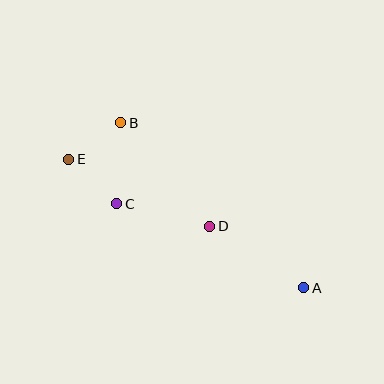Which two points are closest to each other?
Points B and E are closest to each other.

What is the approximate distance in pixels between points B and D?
The distance between B and D is approximately 137 pixels.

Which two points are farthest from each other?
Points A and E are farthest from each other.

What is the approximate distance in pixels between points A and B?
The distance between A and B is approximately 247 pixels.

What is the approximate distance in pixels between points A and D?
The distance between A and D is approximately 113 pixels.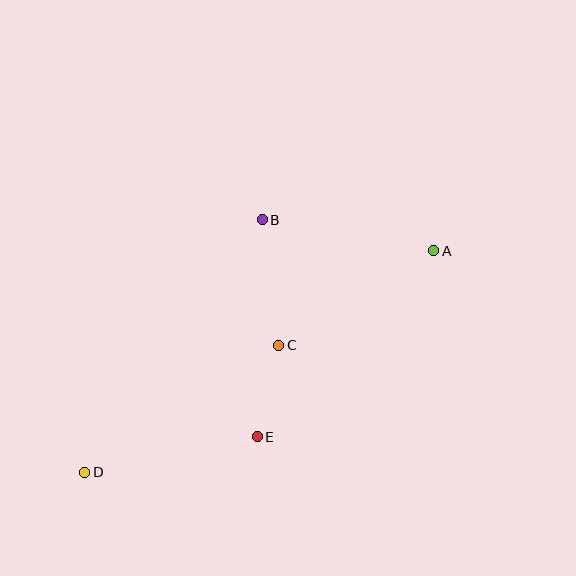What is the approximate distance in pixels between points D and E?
The distance between D and E is approximately 176 pixels.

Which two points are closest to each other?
Points C and E are closest to each other.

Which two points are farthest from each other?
Points A and D are farthest from each other.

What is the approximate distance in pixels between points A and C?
The distance between A and C is approximately 182 pixels.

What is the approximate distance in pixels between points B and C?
The distance between B and C is approximately 127 pixels.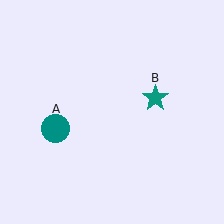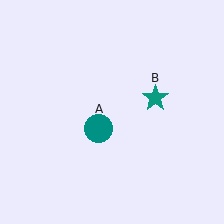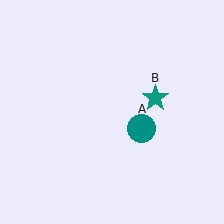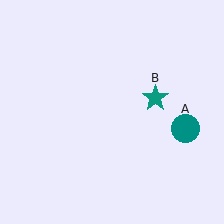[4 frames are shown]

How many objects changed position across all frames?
1 object changed position: teal circle (object A).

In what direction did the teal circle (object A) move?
The teal circle (object A) moved right.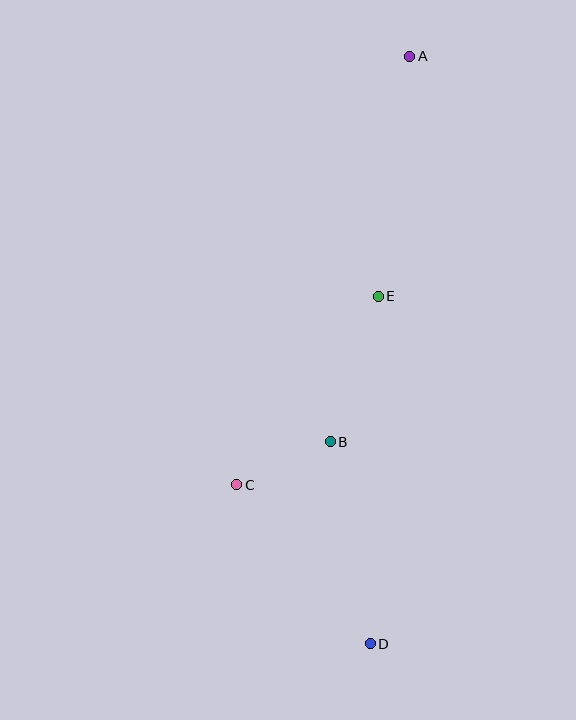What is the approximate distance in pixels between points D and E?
The distance between D and E is approximately 347 pixels.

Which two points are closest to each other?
Points B and C are closest to each other.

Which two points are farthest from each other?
Points A and D are farthest from each other.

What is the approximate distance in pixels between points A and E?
The distance between A and E is approximately 243 pixels.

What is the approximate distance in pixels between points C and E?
The distance between C and E is approximately 235 pixels.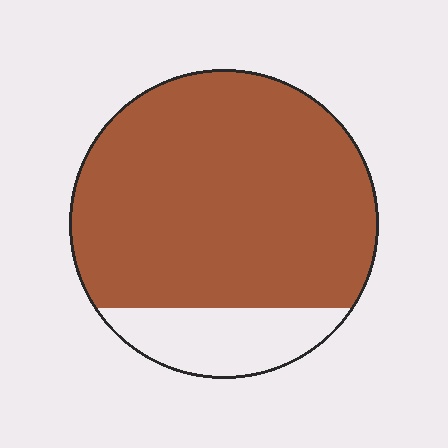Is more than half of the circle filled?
Yes.